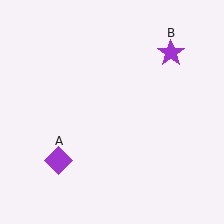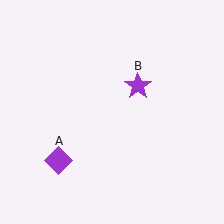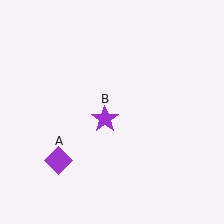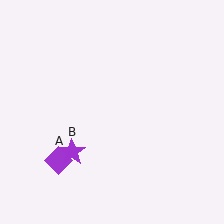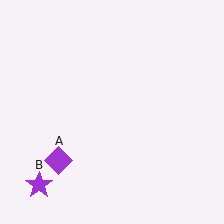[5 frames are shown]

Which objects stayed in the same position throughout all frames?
Purple diamond (object A) remained stationary.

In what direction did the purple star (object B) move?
The purple star (object B) moved down and to the left.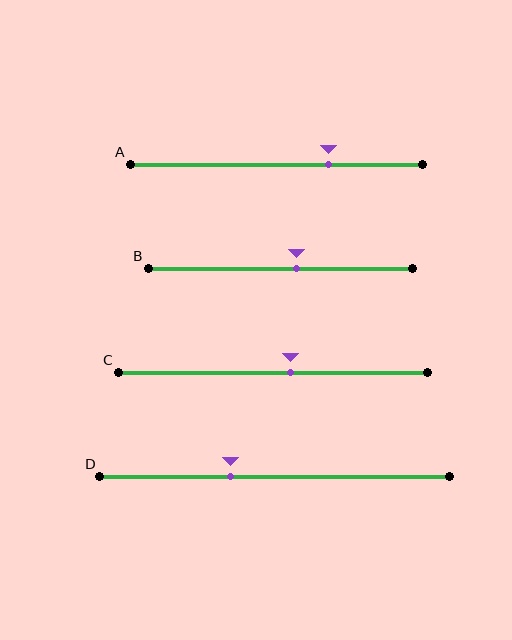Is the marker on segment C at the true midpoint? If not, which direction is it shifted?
No, the marker on segment C is shifted to the right by about 6% of the segment length.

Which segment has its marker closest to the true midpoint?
Segment C has its marker closest to the true midpoint.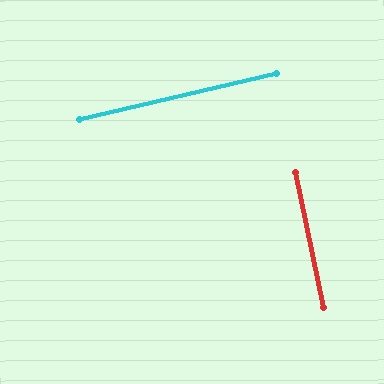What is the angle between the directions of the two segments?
Approximately 89 degrees.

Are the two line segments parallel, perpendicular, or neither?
Perpendicular — they meet at approximately 89°.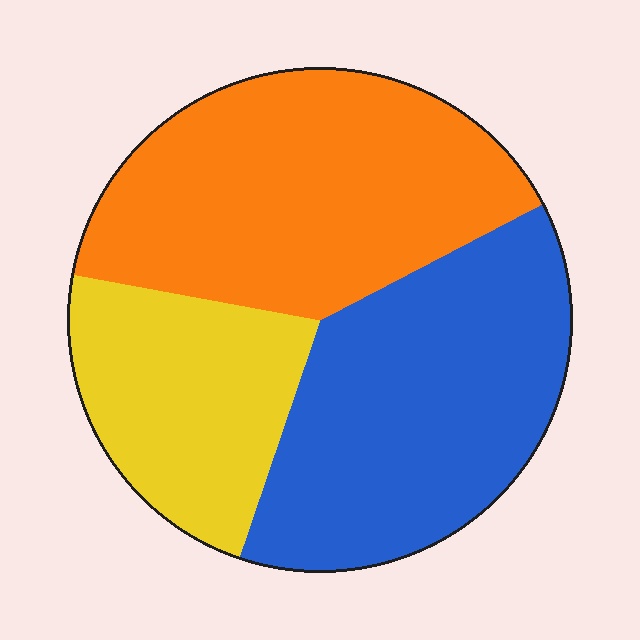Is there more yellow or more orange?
Orange.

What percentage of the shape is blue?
Blue covers 38% of the shape.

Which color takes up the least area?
Yellow, at roughly 25%.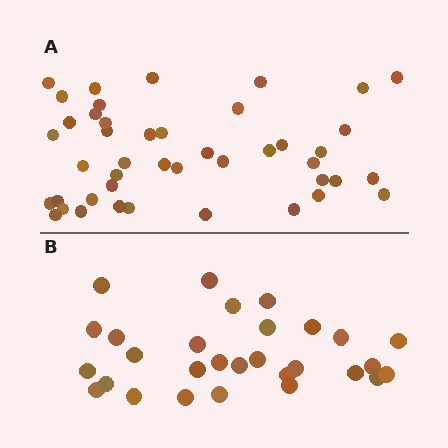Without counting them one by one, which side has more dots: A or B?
Region A (the top region) has more dots.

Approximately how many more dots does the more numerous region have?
Region A has approximately 15 more dots than region B.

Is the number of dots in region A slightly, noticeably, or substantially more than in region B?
Region A has substantially more. The ratio is roughly 1.5 to 1.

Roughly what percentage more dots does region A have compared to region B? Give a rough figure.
About 50% more.